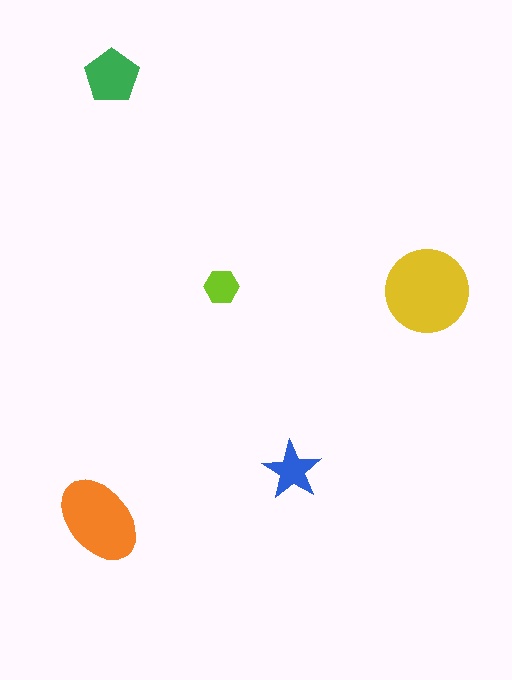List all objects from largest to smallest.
The yellow circle, the orange ellipse, the green pentagon, the blue star, the lime hexagon.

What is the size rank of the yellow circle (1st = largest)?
1st.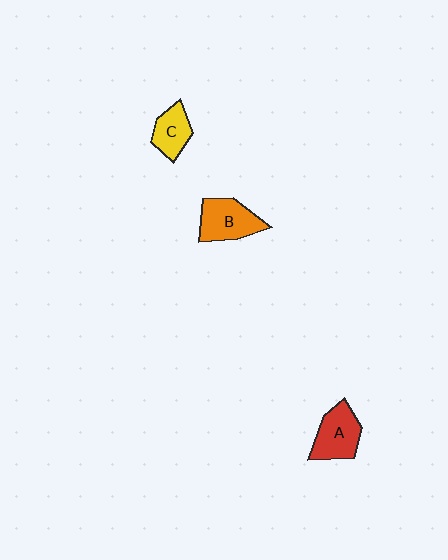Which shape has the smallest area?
Shape C (yellow).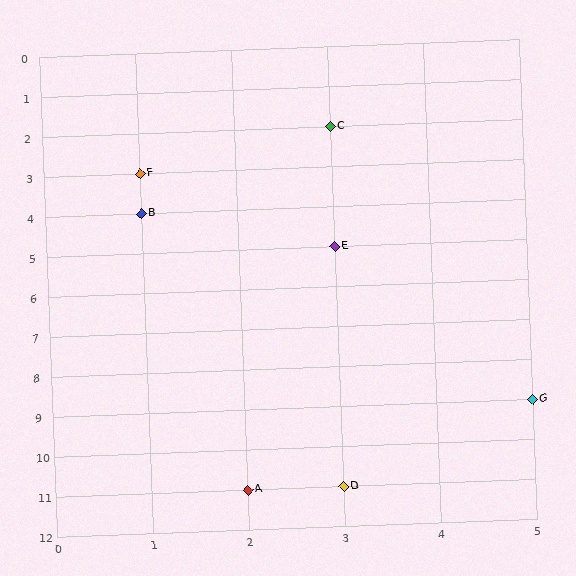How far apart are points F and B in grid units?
Points F and B are 1 row apart.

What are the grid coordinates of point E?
Point E is at grid coordinates (3, 5).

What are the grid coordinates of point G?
Point G is at grid coordinates (5, 9).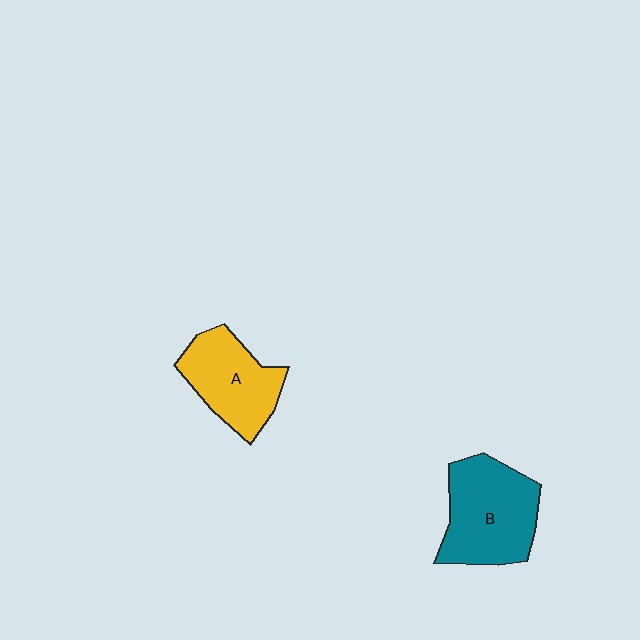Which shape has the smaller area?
Shape A (yellow).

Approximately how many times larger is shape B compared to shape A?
Approximately 1.2 times.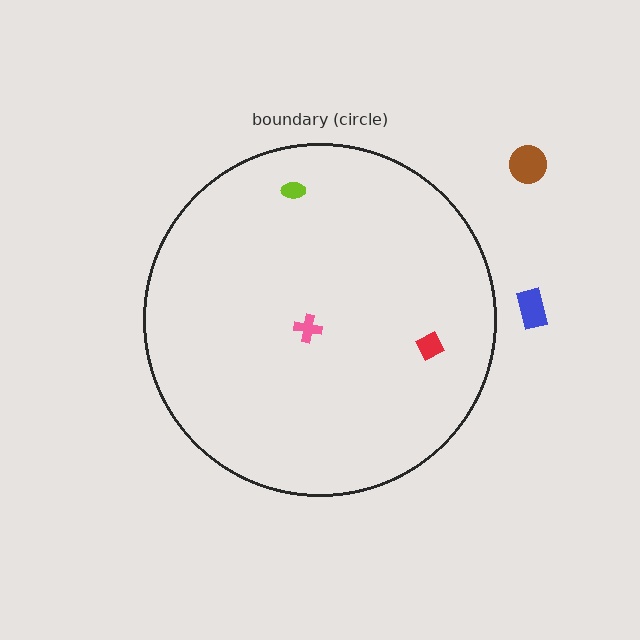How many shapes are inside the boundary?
3 inside, 2 outside.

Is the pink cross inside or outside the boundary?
Inside.